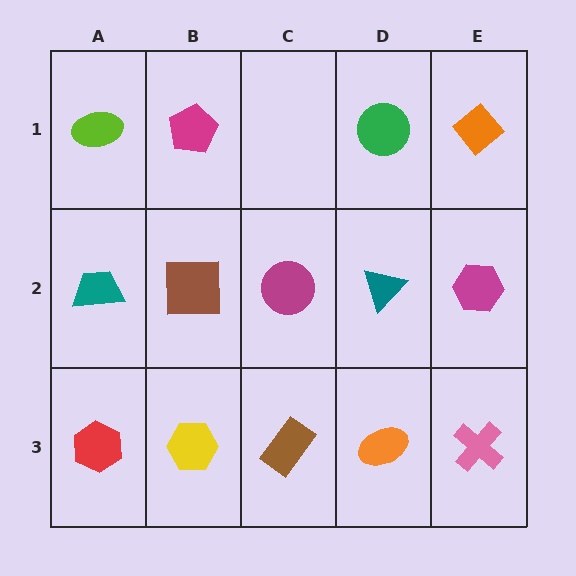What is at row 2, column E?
A magenta hexagon.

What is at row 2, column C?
A magenta circle.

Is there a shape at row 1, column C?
No, that cell is empty.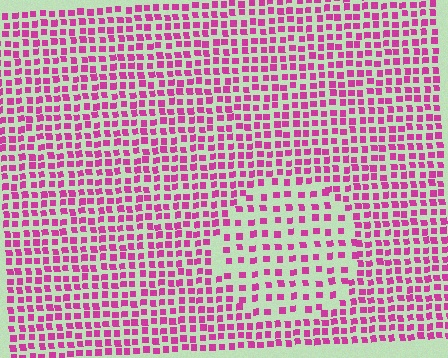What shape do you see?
I see a circle.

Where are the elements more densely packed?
The elements are more densely packed outside the circle boundary.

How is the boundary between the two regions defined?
The boundary is defined by a change in element density (approximately 1.8x ratio). All elements are the same color, size, and shape.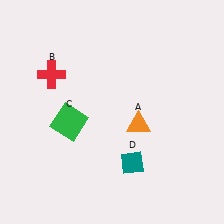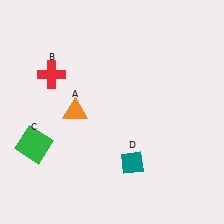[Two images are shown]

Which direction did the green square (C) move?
The green square (C) moved left.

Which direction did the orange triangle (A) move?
The orange triangle (A) moved left.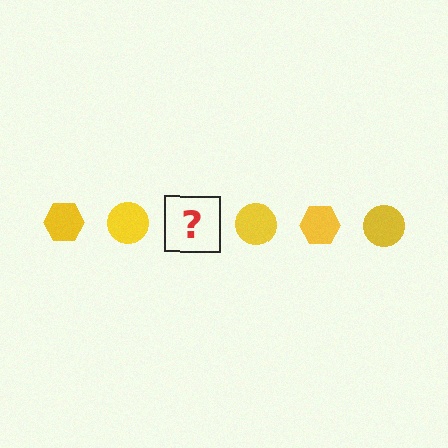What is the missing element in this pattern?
The missing element is a yellow hexagon.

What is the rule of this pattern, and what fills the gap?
The rule is that the pattern cycles through hexagon, circle shapes in yellow. The gap should be filled with a yellow hexagon.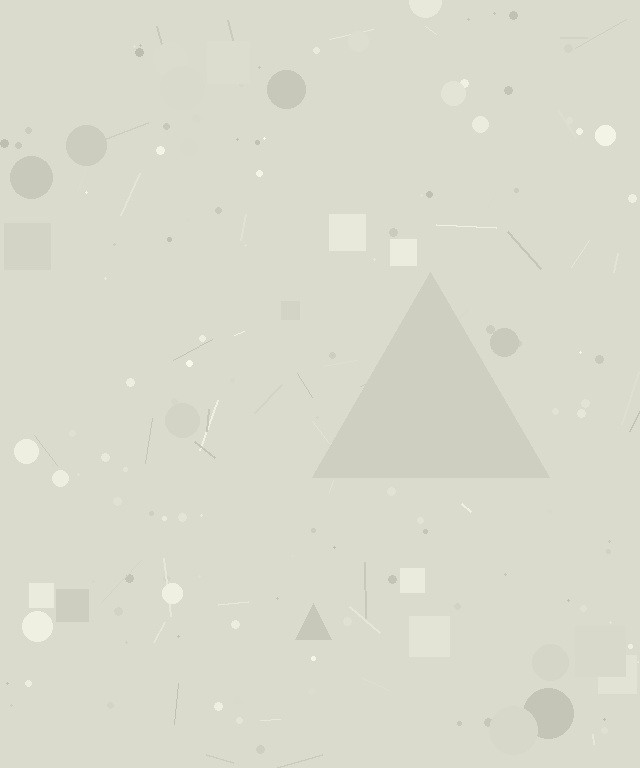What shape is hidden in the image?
A triangle is hidden in the image.